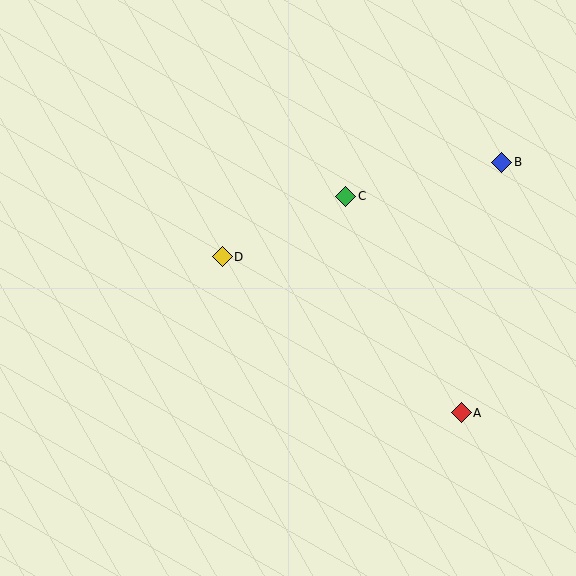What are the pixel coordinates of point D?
Point D is at (222, 257).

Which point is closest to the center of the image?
Point D at (222, 257) is closest to the center.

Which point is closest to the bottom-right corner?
Point A is closest to the bottom-right corner.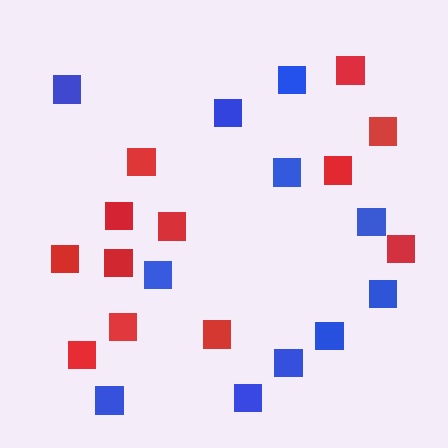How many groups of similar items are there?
There are 2 groups: one group of red squares (12) and one group of blue squares (11).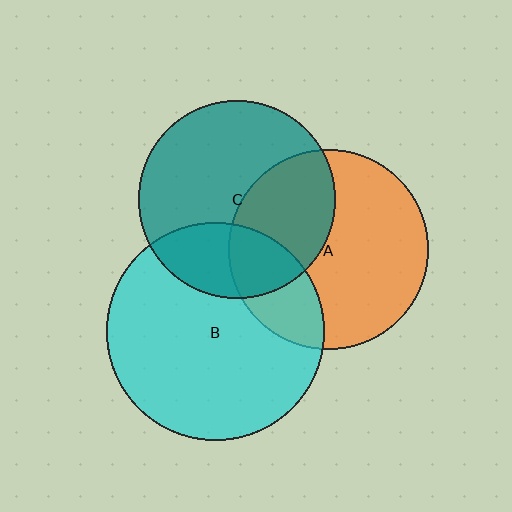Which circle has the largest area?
Circle B (cyan).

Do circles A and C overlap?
Yes.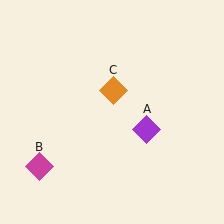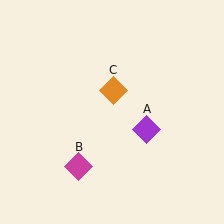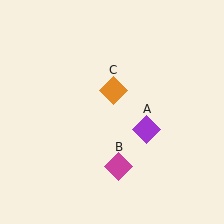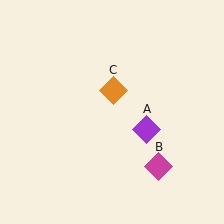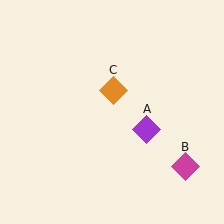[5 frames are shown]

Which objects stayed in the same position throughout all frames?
Purple diamond (object A) and orange diamond (object C) remained stationary.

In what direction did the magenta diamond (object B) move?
The magenta diamond (object B) moved right.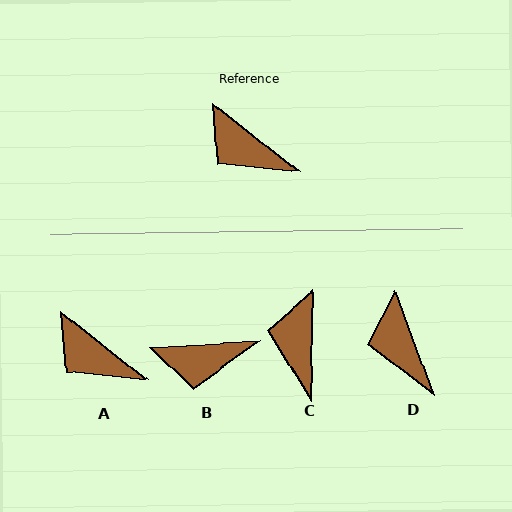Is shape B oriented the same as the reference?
No, it is off by about 42 degrees.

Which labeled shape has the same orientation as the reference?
A.